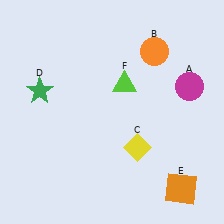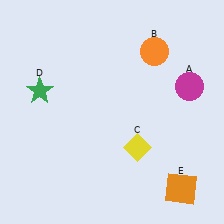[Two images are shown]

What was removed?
The lime triangle (F) was removed in Image 2.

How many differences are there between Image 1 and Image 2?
There is 1 difference between the two images.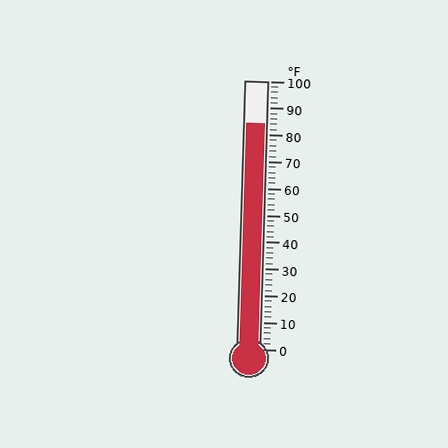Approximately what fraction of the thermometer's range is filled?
The thermometer is filled to approximately 85% of its range.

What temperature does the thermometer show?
The thermometer shows approximately 84°F.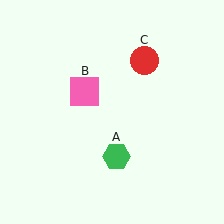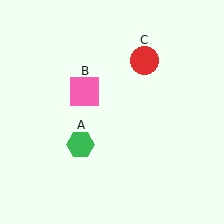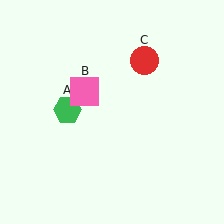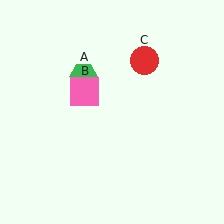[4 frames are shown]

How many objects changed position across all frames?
1 object changed position: green hexagon (object A).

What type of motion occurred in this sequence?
The green hexagon (object A) rotated clockwise around the center of the scene.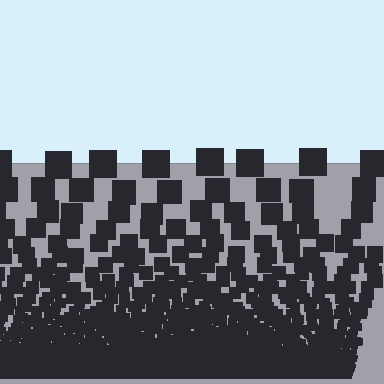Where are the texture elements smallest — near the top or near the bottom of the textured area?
Near the bottom.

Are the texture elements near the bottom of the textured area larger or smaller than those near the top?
Smaller. The gradient is inverted — elements near the bottom are smaller and denser.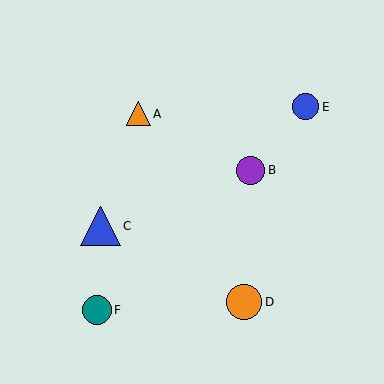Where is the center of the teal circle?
The center of the teal circle is at (97, 310).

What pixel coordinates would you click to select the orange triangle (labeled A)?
Click at (138, 114) to select the orange triangle A.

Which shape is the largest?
The blue triangle (labeled C) is the largest.